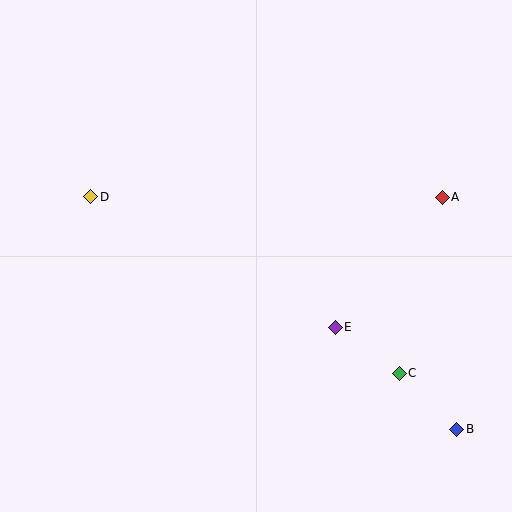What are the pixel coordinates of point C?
Point C is at (399, 373).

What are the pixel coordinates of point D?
Point D is at (91, 197).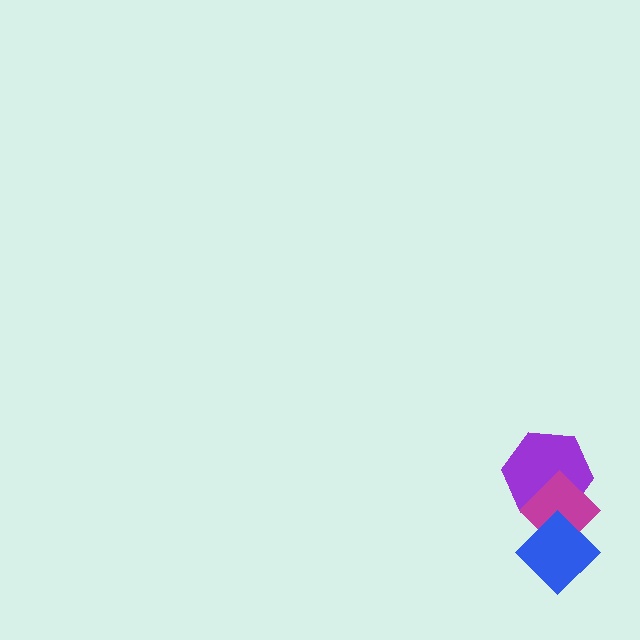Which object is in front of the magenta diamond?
The blue diamond is in front of the magenta diamond.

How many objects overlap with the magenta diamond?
2 objects overlap with the magenta diamond.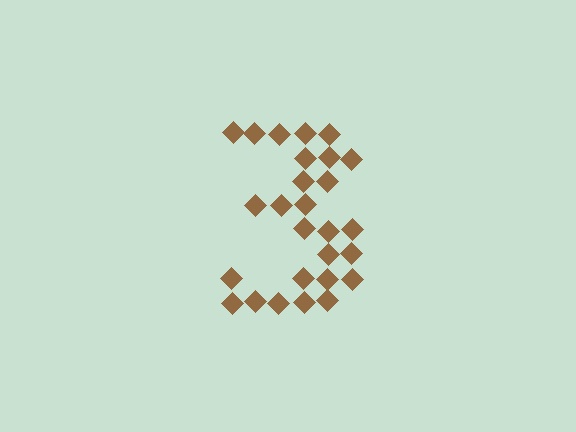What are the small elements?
The small elements are diamonds.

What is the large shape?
The large shape is the digit 3.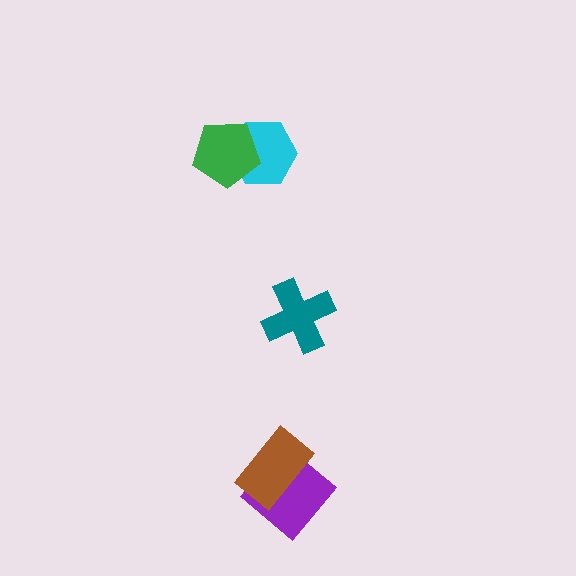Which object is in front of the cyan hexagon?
The green pentagon is in front of the cyan hexagon.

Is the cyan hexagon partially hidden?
Yes, it is partially covered by another shape.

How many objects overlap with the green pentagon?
1 object overlaps with the green pentagon.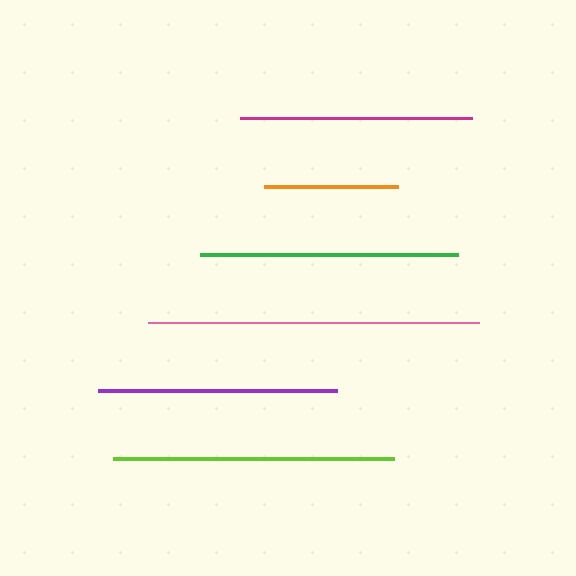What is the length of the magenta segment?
The magenta segment is approximately 232 pixels long.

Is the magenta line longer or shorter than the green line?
The green line is longer than the magenta line.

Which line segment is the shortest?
The orange line is the shortest at approximately 134 pixels.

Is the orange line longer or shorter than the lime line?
The lime line is longer than the orange line.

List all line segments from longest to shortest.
From longest to shortest: pink, lime, green, purple, magenta, orange.